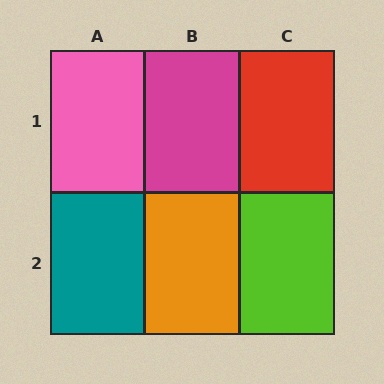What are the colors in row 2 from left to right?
Teal, orange, lime.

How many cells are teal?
1 cell is teal.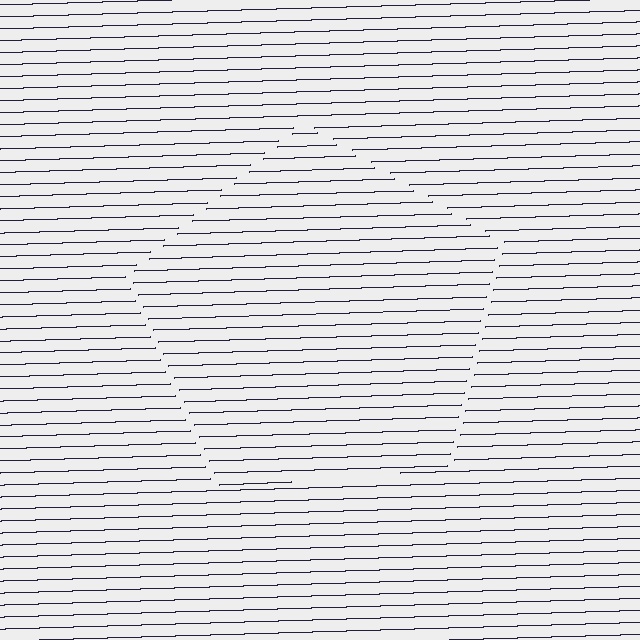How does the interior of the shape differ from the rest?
The interior of the shape contains the same grating, shifted by half a period — the contour is defined by the phase discontinuity where line-ends from the inner and outer gratings abut.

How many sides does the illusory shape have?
5 sides — the line-ends trace a pentagon.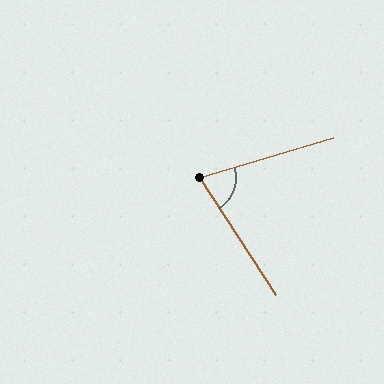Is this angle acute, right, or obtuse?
It is acute.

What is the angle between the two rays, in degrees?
Approximately 73 degrees.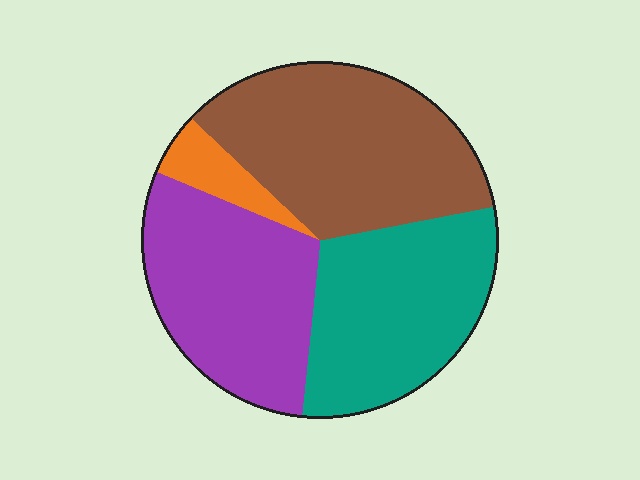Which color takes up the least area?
Orange, at roughly 5%.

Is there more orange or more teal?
Teal.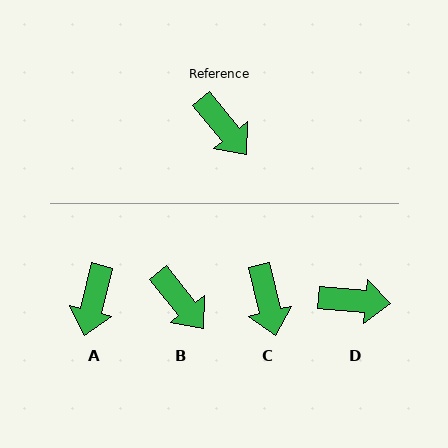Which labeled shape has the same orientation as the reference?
B.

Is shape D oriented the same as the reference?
No, it is off by about 47 degrees.